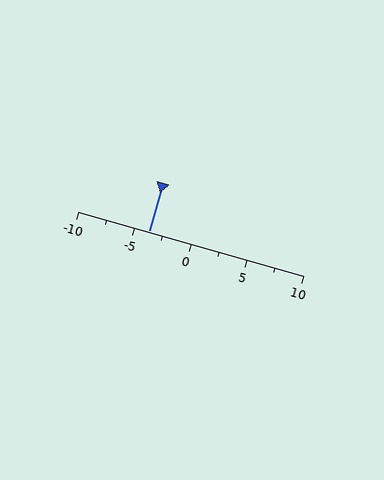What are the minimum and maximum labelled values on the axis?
The axis runs from -10 to 10.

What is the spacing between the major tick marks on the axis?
The major ticks are spaced 5 apart.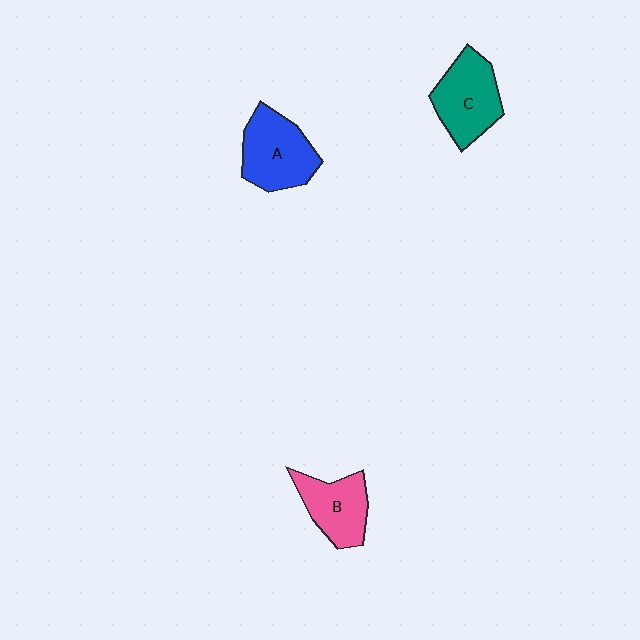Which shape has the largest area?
Shape A (blue).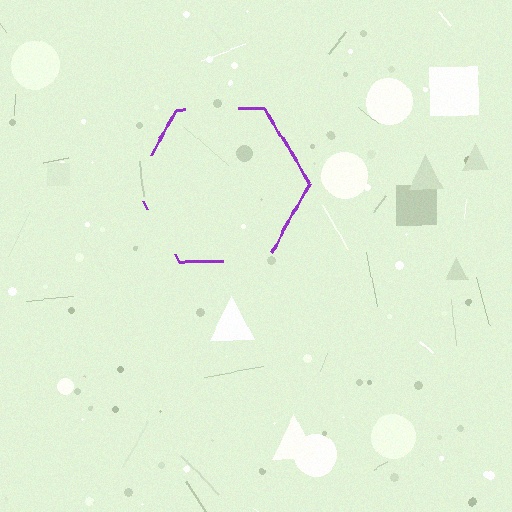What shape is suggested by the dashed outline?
The dashed outline suggests a hexagon.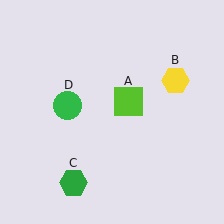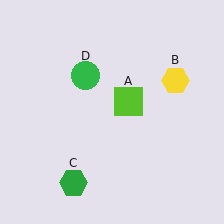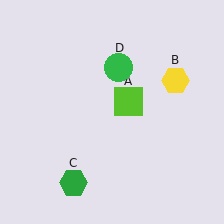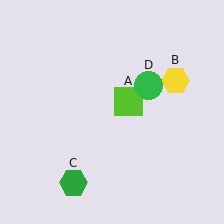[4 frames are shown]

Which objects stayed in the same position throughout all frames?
Lime square (object A) and yellow hexagon (object B) and green hexagon (object C) remained stationary.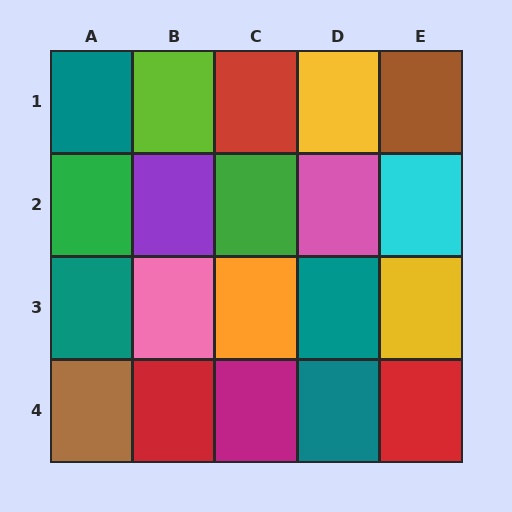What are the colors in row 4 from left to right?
Brown, red, magenta, teal, red.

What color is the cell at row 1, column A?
Teal.